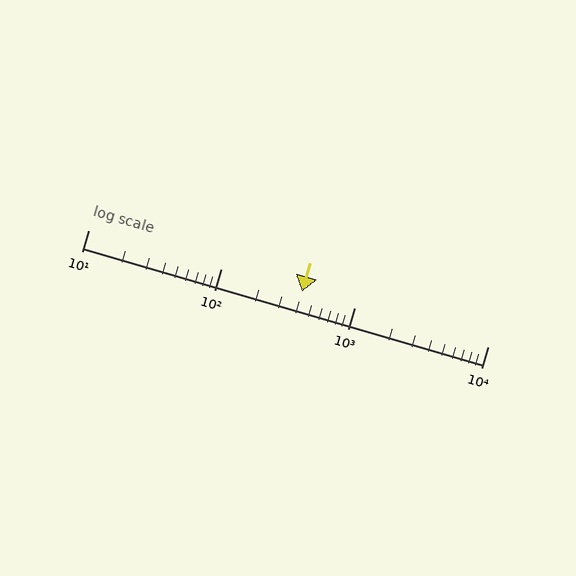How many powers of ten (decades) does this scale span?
The scale spans 3 decades, from 10 to 10000.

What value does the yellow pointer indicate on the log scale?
The pointer indicates approximately 400.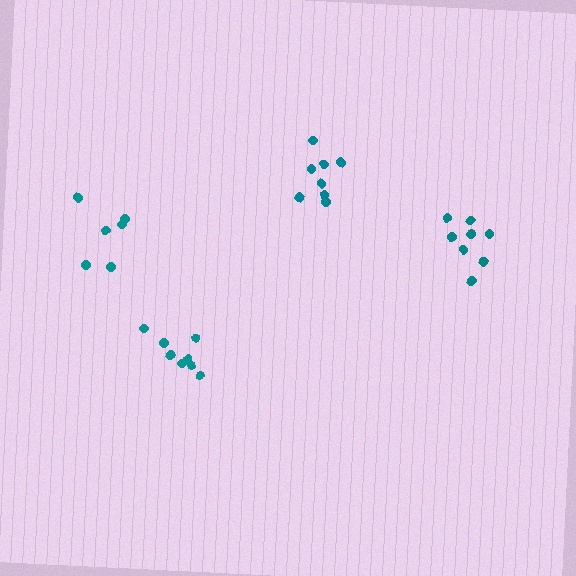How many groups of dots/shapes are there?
There are 4 groups.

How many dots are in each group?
Group 1: 6 dots, Group 2: 9 dots, Group 3: 8 dots, Group 4: 8 dots (31 total).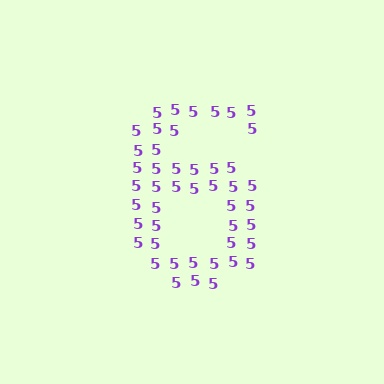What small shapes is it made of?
It is made of small digit 5's.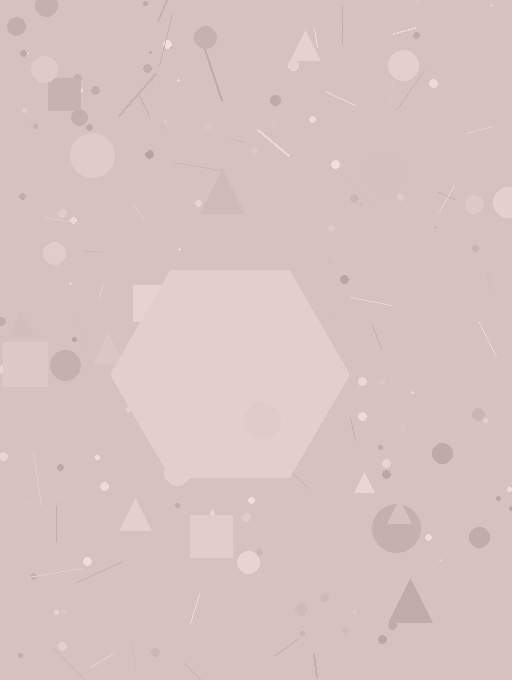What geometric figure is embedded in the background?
A hexagon is embedded in the background.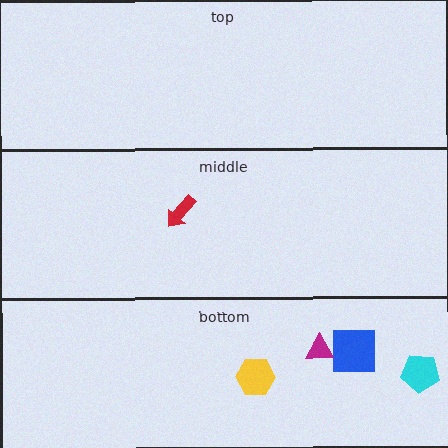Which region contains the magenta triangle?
The bottom region.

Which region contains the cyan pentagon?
The bottom region.